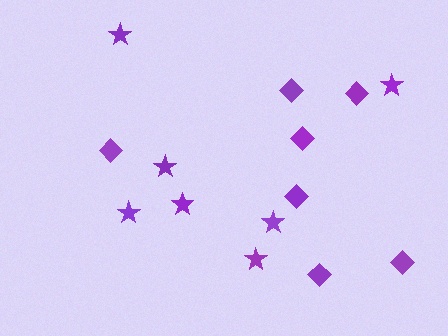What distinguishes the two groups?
There are 2 groups: one group of stars (7) and one group of diamonds (7).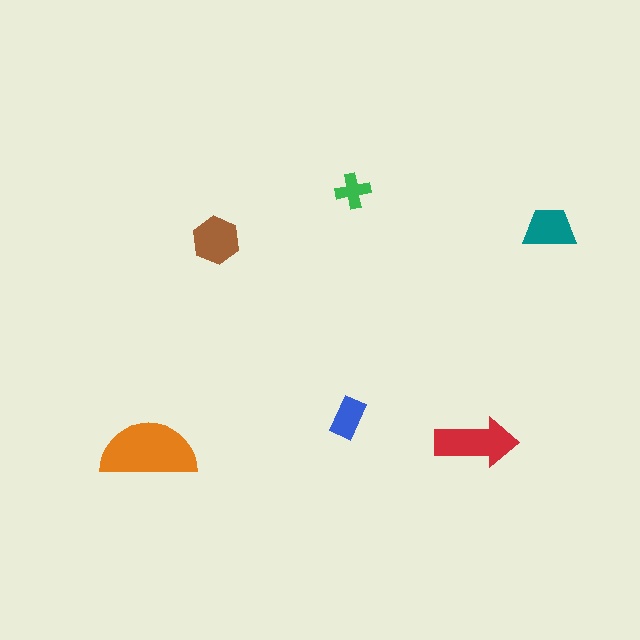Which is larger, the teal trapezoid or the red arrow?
The red arrow.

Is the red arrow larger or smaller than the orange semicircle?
Smaller.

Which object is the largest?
The orange semicircle.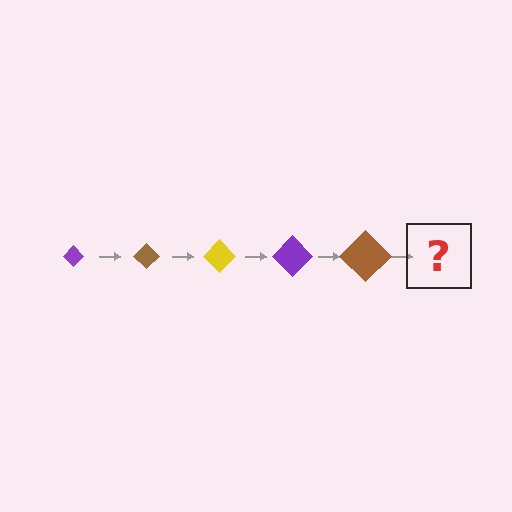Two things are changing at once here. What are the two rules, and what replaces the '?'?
The two rules are that the diamond grows larger each step and the color cycles through purple, brown, and yellow. The '?' should be a yellow diamond, larger than the previous one.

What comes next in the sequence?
The next element should be a yellow diamond, larger than the previous one.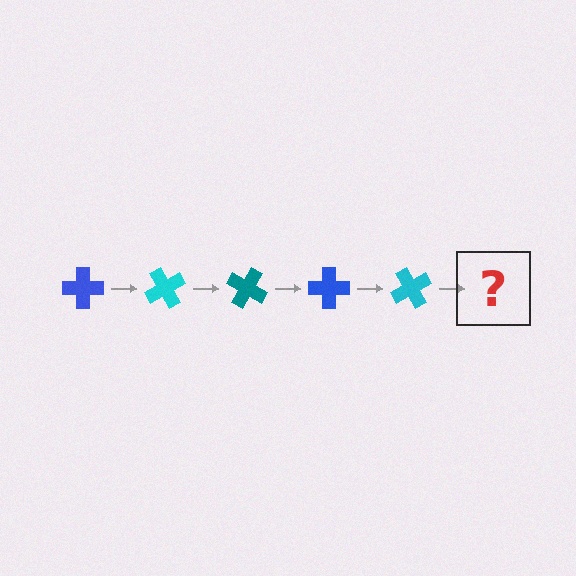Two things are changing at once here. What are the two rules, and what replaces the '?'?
The two rules are that it rotates 60 degrees each step and the color cycles through blue, cyan, and teal. The '?' should be a teal cross, rotated 300 degrees from the start.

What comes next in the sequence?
The next element should be a teal cross, rotated 300 degrees from the start.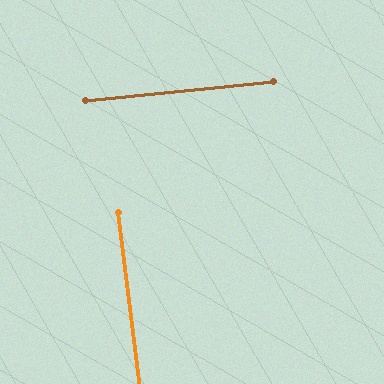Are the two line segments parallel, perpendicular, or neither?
Perpendicular — they meet at approximately 89°.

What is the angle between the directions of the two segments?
Approximately 89 degrees.